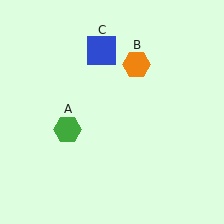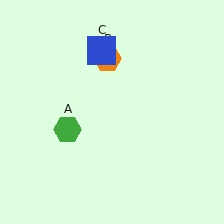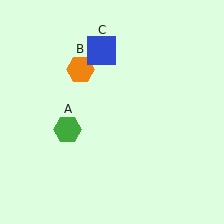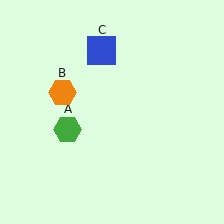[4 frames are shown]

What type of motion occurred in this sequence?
The orange hexagon (object B) rotated counterclockwise around the center of the scene.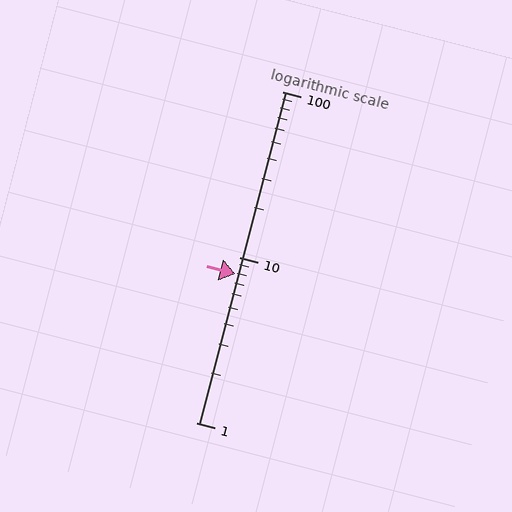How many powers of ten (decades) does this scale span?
The scale spans 2 decades, from 1 to 100.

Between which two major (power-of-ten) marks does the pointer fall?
The pointer is between 1 and 10.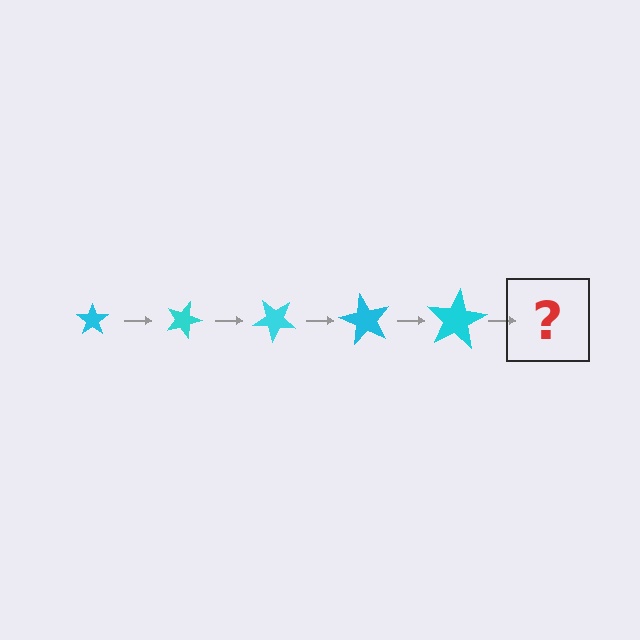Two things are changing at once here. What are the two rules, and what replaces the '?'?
The two rules are that the star grows larger each step and it rotates 20 degrees each step. The '?' should be a star, larger than the previous one and rotated 100 degrees from the start.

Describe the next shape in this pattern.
It should be a star, larger than the previous one and rotated 100 degrees from the start.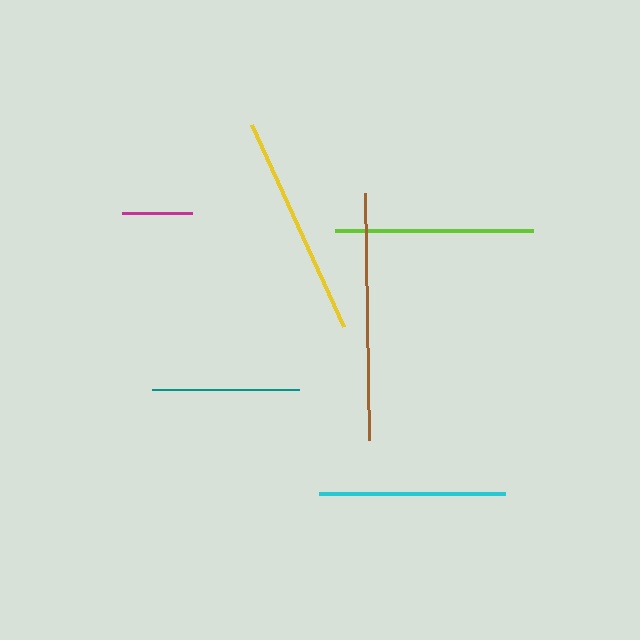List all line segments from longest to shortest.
From longest to shortest: brown, yellow, lime, cyan, teal, magenta.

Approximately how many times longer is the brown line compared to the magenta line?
The brown line is approximately 3.5 times the length of the magenta line.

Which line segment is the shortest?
The magenta line is the shortest at approximately 70 pixels.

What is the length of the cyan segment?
The cyan segment is approximately 186 pixels long.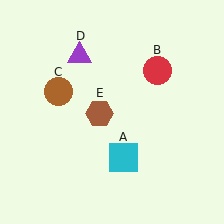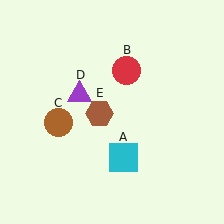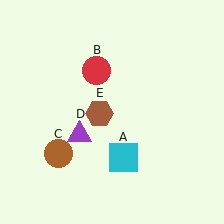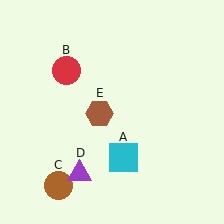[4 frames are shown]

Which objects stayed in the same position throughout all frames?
Cyan square (object A) and brown hexagon (object E) remained stationary.